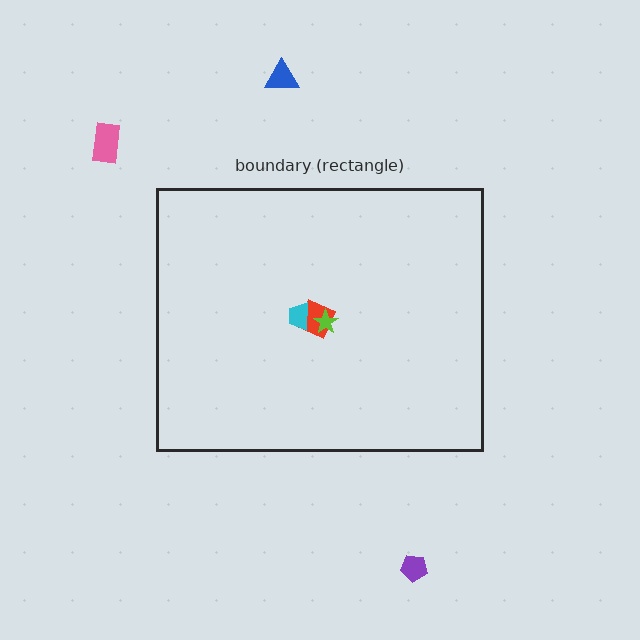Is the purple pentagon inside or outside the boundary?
Outside.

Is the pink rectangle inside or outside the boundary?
Outside.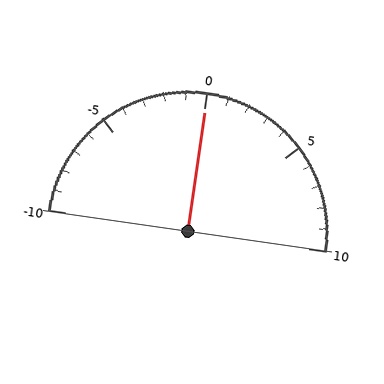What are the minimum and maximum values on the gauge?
The gauge ranges from -10 to 10.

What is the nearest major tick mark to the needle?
The nearest major tick mark is 0.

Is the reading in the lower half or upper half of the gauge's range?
The reading is in the upper half of the range (-10 to 10).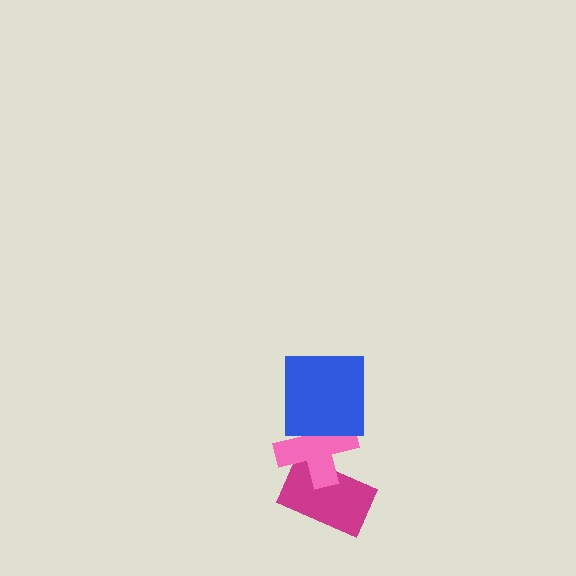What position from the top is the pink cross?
The pink cross is 2nd from the top.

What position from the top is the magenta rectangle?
The magenta rectangle is 3rd from the top.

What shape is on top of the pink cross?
The blue square is on top of the pink cross.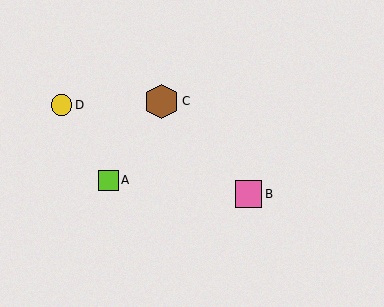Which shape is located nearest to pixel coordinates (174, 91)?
The brown hexagon (labeled C) at (162, 101) is nearest to that location.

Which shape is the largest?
The brown hexagon (labeled C) is the largest.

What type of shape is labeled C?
Shape C is a brown hexagon.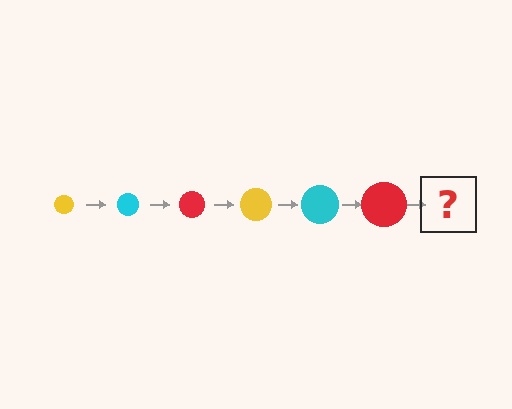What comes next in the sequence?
The next element should be a yellow circle, larger than the previous one.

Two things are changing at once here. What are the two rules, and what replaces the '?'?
The two rules are that the circle grows larger each step and the color cycles through yellow, cyan, and red. The '?' should be a yellow circle, larger than the previous one.